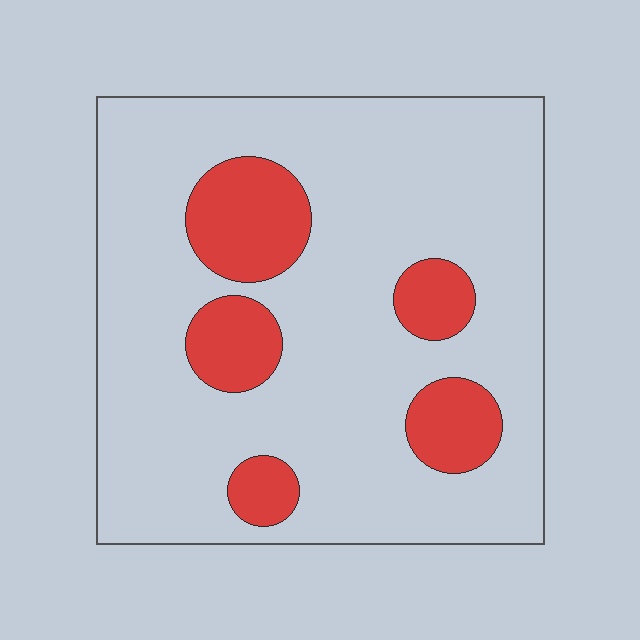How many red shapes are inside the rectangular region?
5.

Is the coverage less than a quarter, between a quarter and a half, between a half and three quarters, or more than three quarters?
Less than a quarter.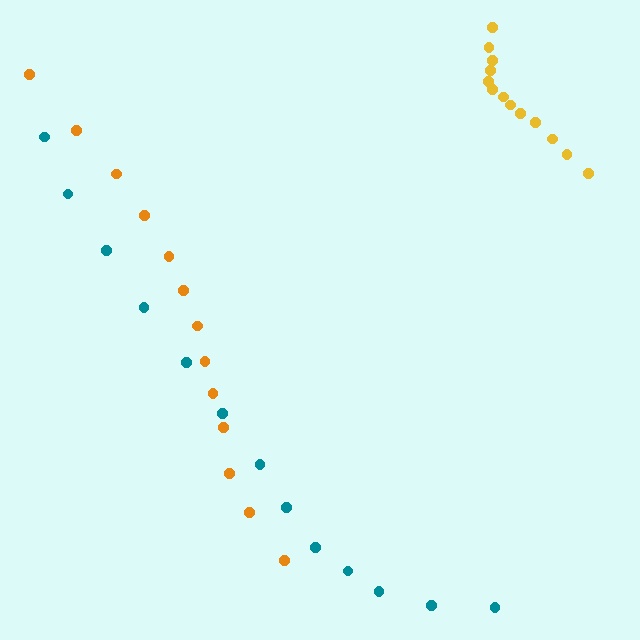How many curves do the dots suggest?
There are 3 distinct paths.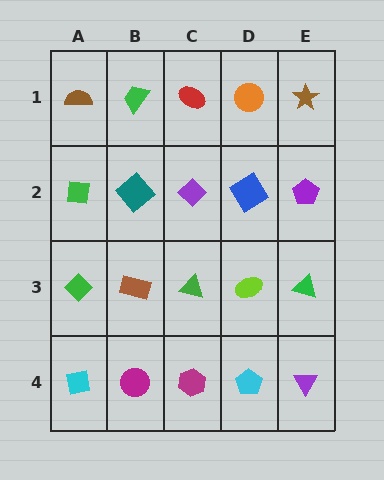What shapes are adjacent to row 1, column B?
A teal diamond (row 2, column B), a brown semicircle (row 1, column A), a red ellipse (row 1, column C).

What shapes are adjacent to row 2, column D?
An orange circle (row 1, column D), a lime ellipse (row 3, column D), a purple diamond (row 2, column C), a purple pentagon (row 2, column E).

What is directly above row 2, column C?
A red ellipse.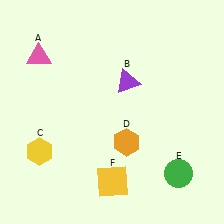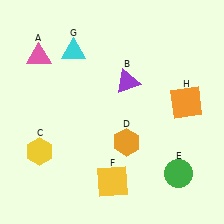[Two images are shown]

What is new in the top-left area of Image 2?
A cyan triangle (G) was added in the top-left area of Image 2.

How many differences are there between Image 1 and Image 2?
There are 2 differences between the two images.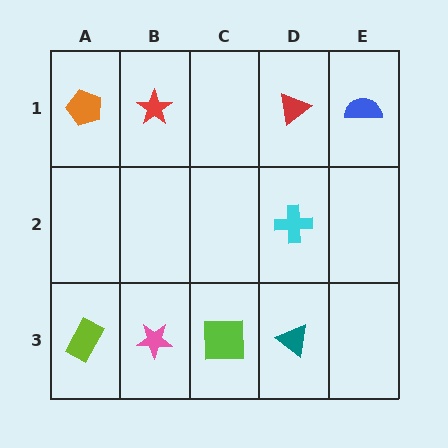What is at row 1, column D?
A red triangle.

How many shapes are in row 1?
4 shapes.